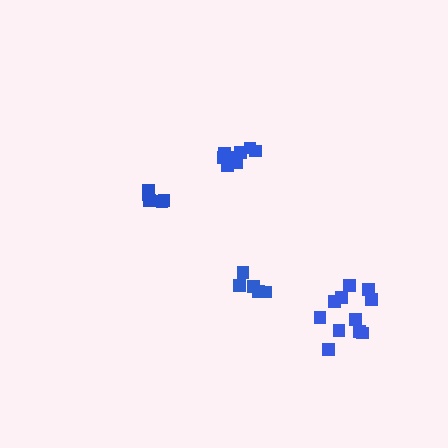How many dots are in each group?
Group 1: 6 dots, Group 2: 11 dots, Group 3: 5 dots, Group 4: 8 dots (30 total).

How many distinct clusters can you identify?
There are 4 distinct clusters.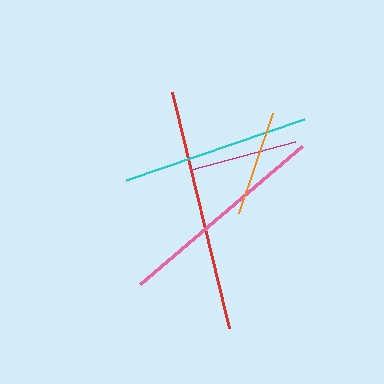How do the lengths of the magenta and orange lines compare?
The magenta and orange lines are approximately the same length.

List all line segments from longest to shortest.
From longest to shortest: red, pink, cyan, magenta, orange.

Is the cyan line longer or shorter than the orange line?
The cyan line is longer than the orange line.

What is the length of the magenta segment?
The magenta segment is approximately 107 pixels long.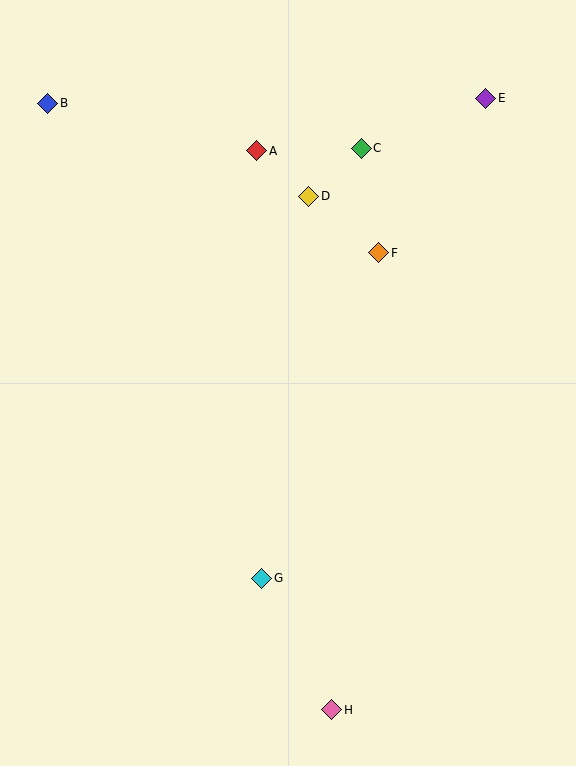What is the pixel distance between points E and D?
The distance between E and D is 202 pixels.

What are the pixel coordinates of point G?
Point G is at (262, 578).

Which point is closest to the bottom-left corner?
Point G is closest to the bottom-left corner.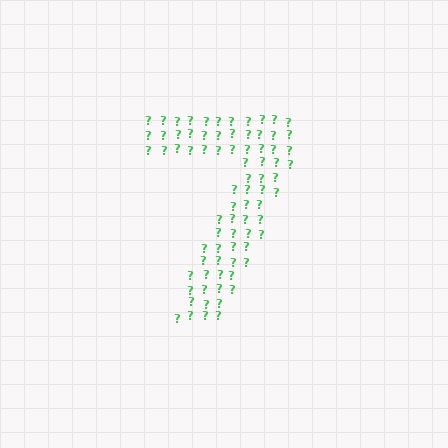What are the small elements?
The small elements are question marks.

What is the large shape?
The large shape is the digit 7.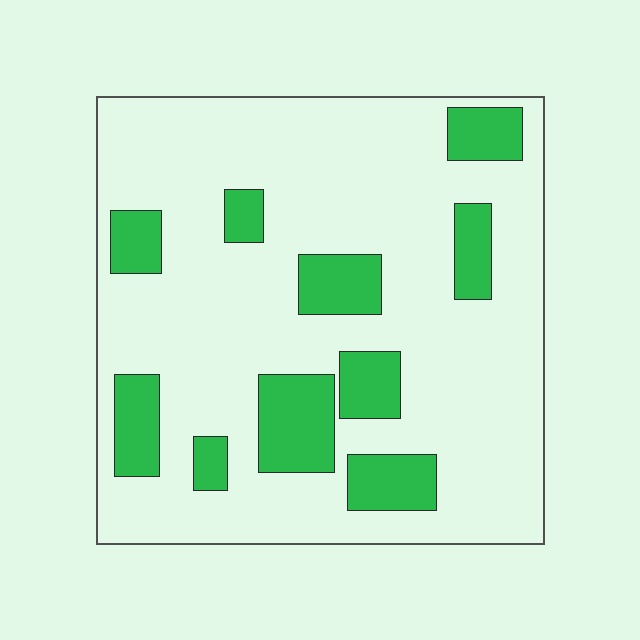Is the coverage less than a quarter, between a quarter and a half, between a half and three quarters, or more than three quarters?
Less than a quarter.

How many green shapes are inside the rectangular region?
10.